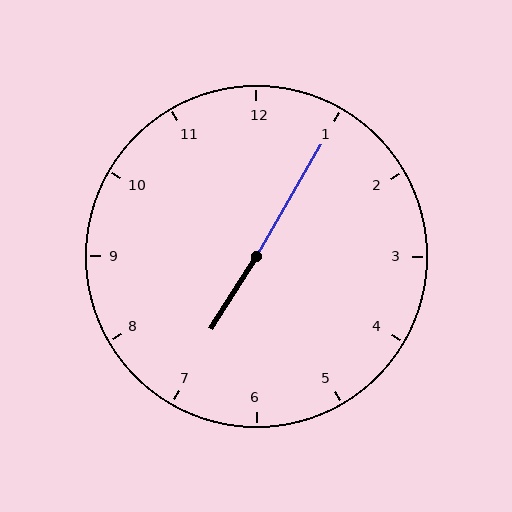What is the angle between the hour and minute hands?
Approximately 178 degrees.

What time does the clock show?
7:05.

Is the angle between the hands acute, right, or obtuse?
It is obtuse.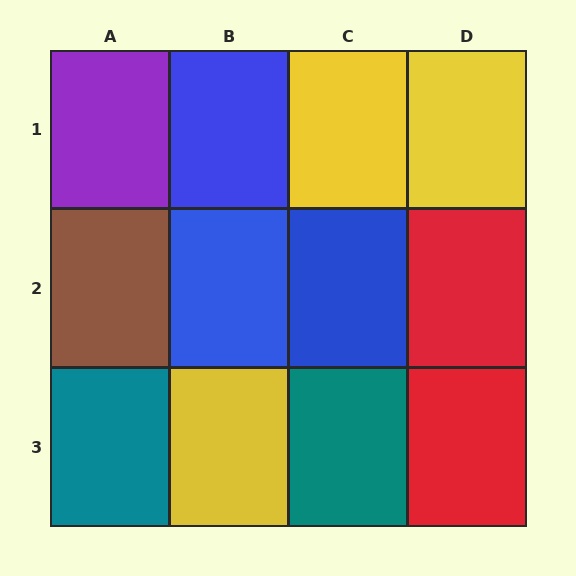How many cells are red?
2 cells are red.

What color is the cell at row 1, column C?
Yellow.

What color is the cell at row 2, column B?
Blue.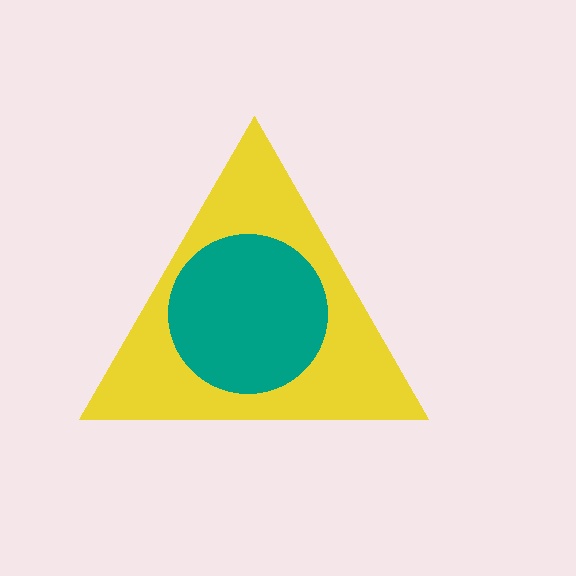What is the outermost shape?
The yellow triangle.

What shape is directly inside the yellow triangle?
The teal circle.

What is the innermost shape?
The teal circle.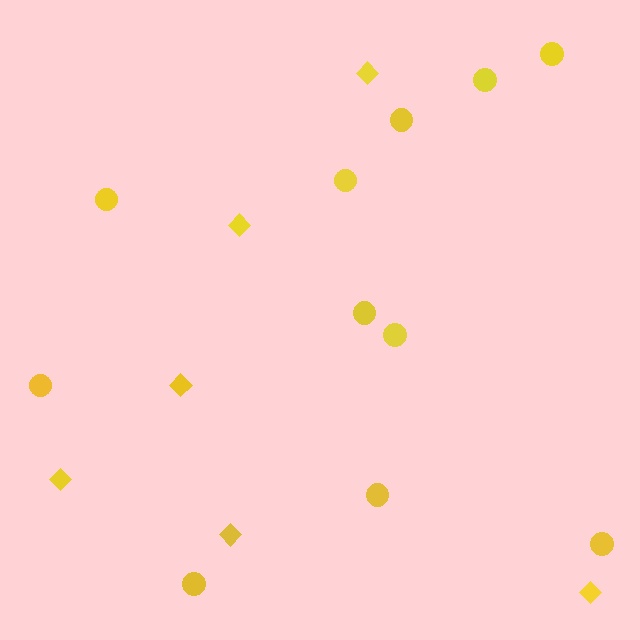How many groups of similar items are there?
There are 2 groups: one group of circles (11) and one group of diamonds (6).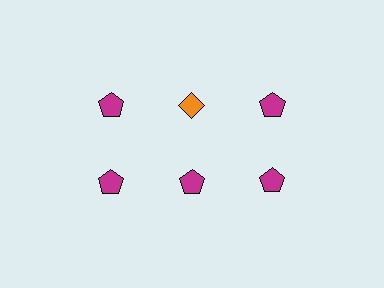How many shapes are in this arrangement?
There are 6 shapes arranged in a grid pattern.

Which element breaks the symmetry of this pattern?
The orange diamond in the top row, second from left column breaks the symmetry. All other shapes are magenta pentagons.